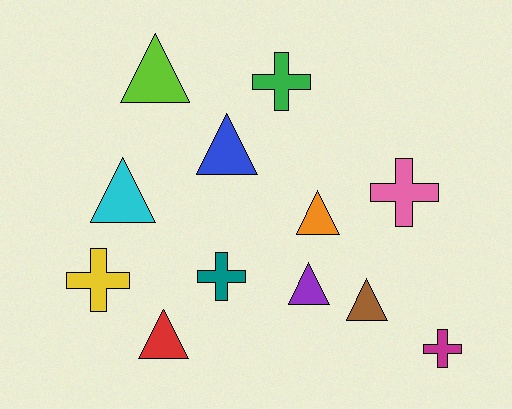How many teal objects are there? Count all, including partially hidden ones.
There is 1 teal object.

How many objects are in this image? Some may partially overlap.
There are 12 objects.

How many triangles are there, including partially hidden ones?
There are 7 triangles.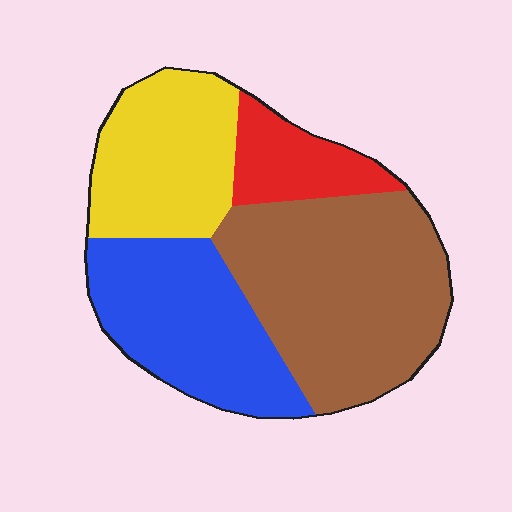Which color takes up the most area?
Brown, at roughly 40%.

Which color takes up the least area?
Red, at roughly 10%.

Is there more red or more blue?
Blue.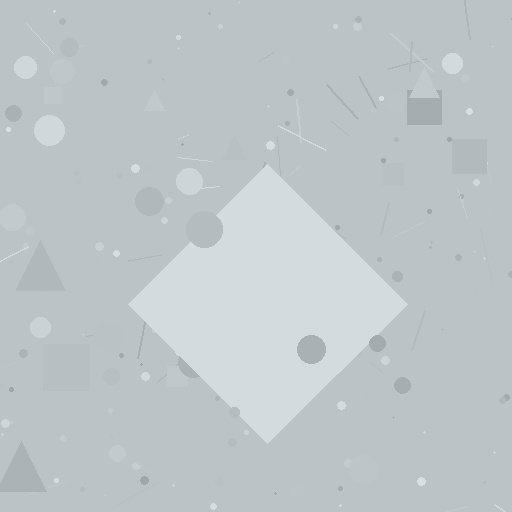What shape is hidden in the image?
A diamond is hidden in the image.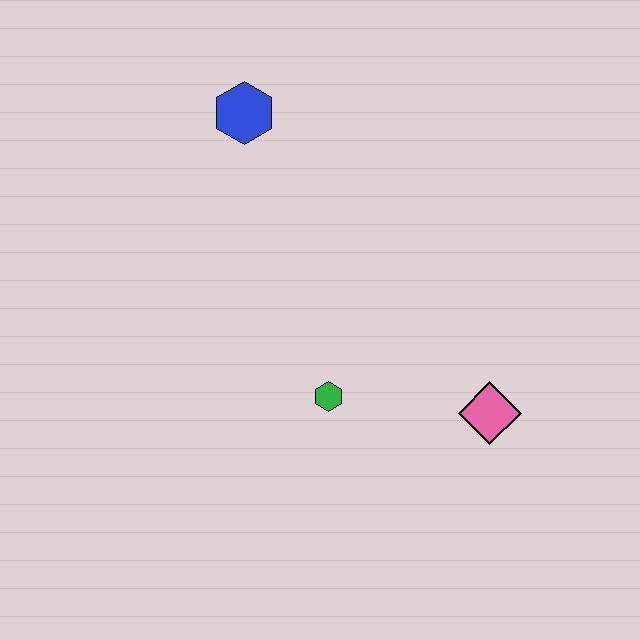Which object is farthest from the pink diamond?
The blue hexagon is farthest from the pink diamond.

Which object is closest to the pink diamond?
The green hexagon is closest to the pink diamond.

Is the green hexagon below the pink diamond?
No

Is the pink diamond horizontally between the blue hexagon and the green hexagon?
No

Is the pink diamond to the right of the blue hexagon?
Yes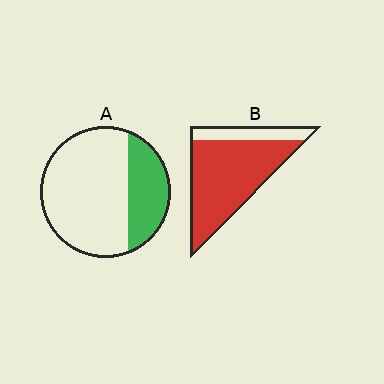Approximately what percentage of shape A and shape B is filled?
A is approximately 30% and B is approximately 80%.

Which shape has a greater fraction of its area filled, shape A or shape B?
Shape B.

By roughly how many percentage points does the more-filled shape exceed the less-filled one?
By roughly 50 percentage points (B over A).